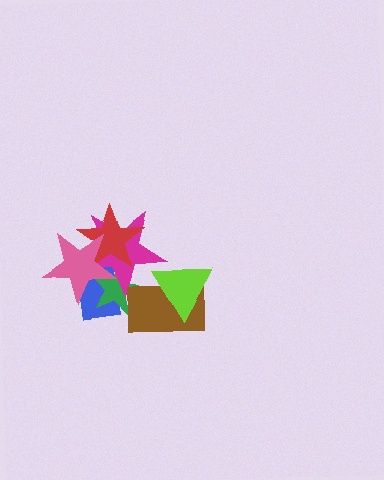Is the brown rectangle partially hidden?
Yes, it is partially covered by another shape.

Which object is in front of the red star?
The pink star is in front of the red star.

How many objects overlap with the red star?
4 objects overlap with the red star.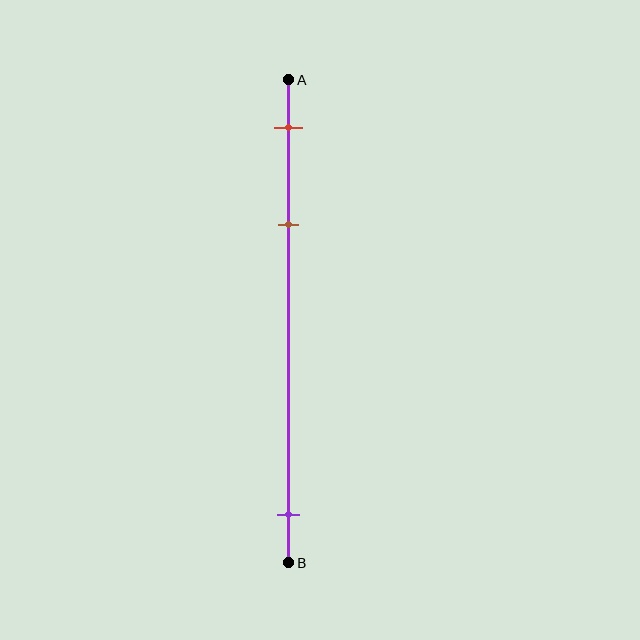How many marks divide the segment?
There are 3 marks dividing the segment.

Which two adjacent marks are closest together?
The red and brown marks are the closest adjacent pair.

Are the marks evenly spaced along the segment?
No, the marks are not evenly spaced.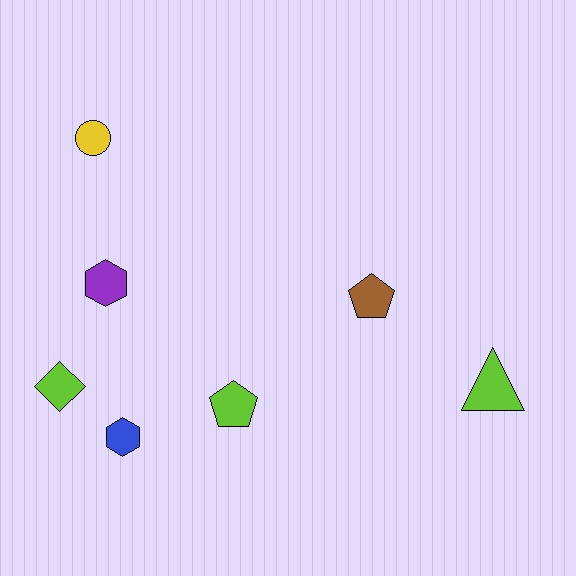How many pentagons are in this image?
There are 2 pentagons.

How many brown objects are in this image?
There is 1 brown object.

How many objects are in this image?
There are 7 objects.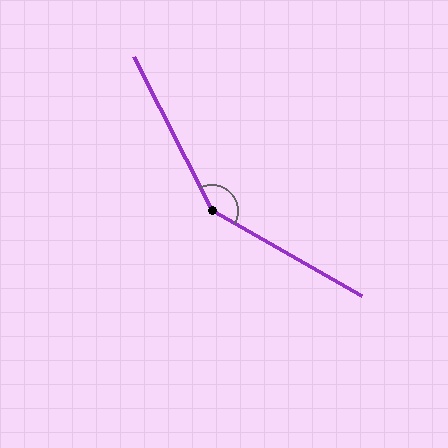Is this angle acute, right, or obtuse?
It is obtuse.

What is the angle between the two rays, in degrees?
Approximately 146 degrees.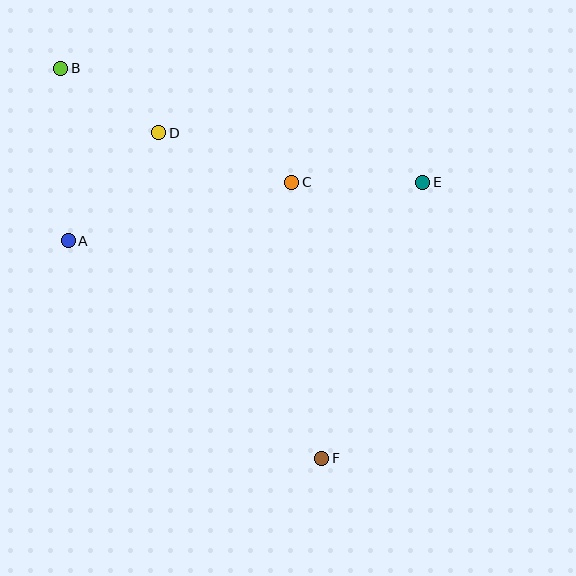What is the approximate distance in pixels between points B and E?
The distance between B and E is approximately 379 pixels.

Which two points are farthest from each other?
Points B and F are farthest from each other.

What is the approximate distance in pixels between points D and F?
The distance between D and F is approximately 364 pixels.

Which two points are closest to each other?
Points B and D are closest to each other.